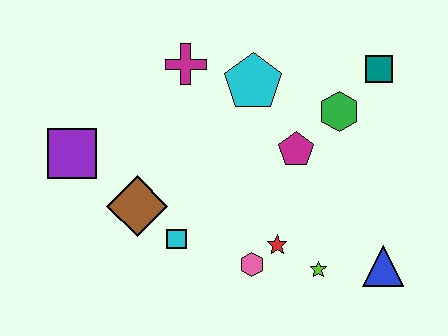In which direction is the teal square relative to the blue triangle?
The teal square is above the blue triangle.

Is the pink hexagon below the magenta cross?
Yes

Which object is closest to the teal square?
The green hexagon is closest to the teal square.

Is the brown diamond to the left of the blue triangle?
Yes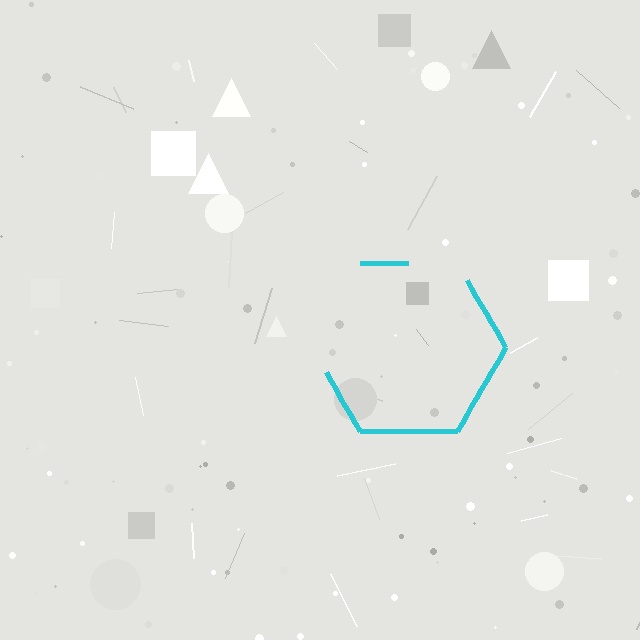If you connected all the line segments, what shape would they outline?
They would outline a hexagon.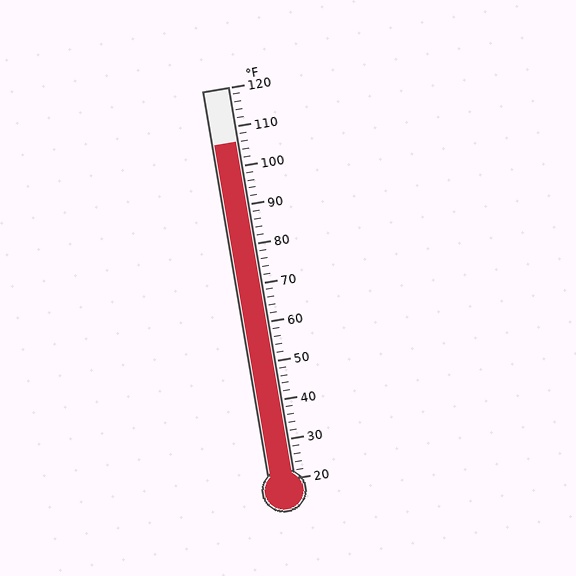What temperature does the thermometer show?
The thermometer shows approximately 106°F.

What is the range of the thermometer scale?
The thermometer scale ranges from 20°F to 120°F.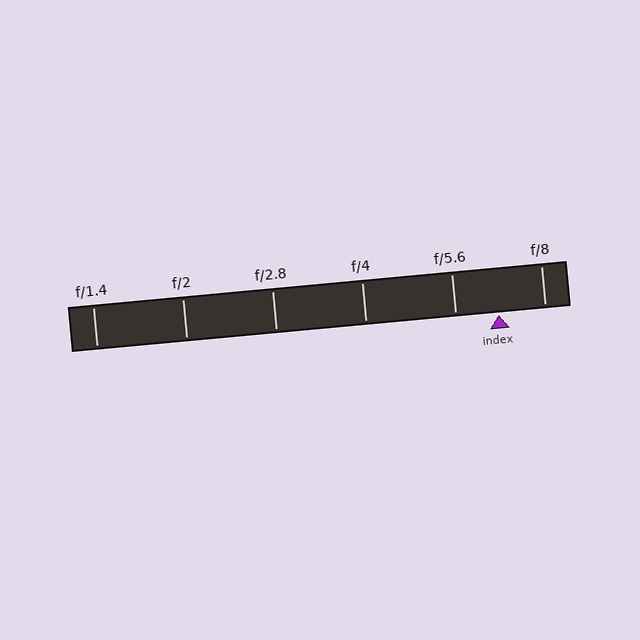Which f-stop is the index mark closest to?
The index mark is closest to f/5.6.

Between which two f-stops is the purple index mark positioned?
The index mark is between f/5.6 and f/8.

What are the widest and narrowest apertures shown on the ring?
The widest aperture shown is f/1.4 and the narrowest is f/8.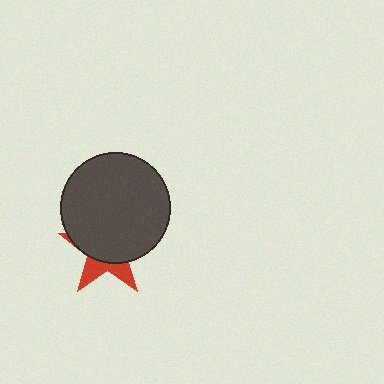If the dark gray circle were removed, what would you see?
You would see the complete red star.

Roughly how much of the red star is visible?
A small part of it is visible (roughly 31%).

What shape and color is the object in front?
The object in front is a dark gray circle.